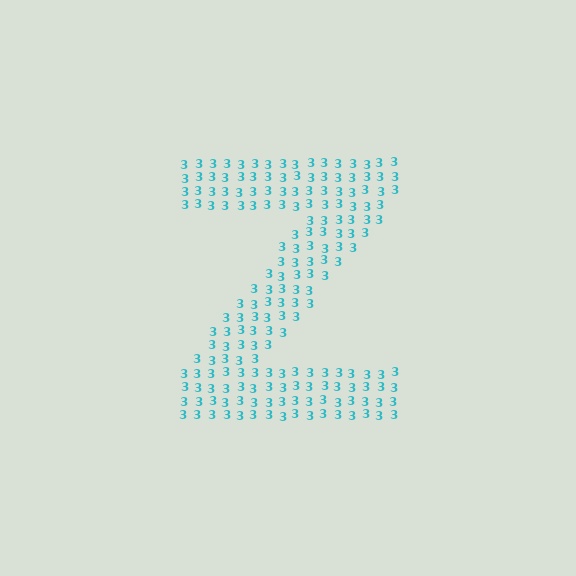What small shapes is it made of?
It is made of small digit 3's.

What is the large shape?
The large shape is the letter Z.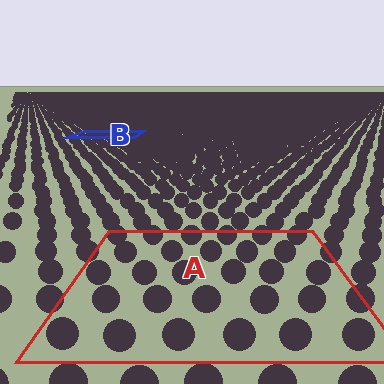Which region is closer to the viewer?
Region A is closer. The texture elements there are larger and more spread out.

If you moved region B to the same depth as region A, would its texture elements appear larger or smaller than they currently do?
They would appear larger. At a closer depth, the same texture elements are projected at a bigger on-screen size.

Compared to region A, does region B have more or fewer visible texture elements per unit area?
Region B has more texture elements per unit area — they are packed more densely because it is farther away.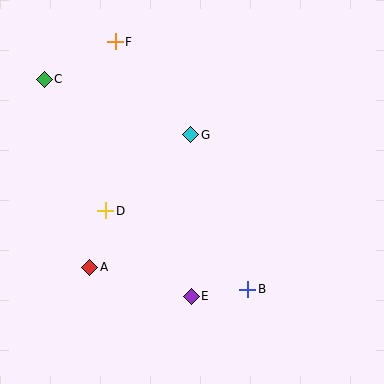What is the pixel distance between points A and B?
The distance between A and B is 160 pixels.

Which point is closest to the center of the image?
Point G at (191, 135) is closest to the center.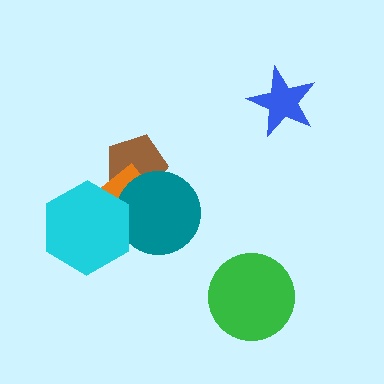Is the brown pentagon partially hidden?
Yes, it is partially covered by another shape.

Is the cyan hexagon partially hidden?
No, no other shape covers it.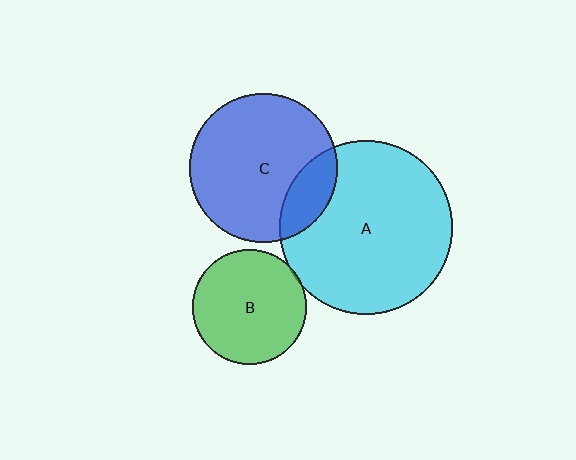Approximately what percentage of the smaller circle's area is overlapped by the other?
Approximately 20%.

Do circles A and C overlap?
Yes.